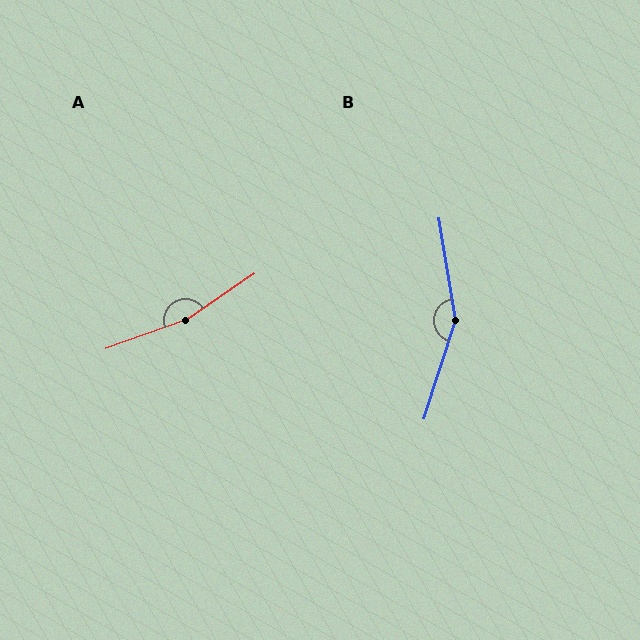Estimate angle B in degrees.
Approximately 153 degrees.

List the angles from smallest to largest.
B (153°), A (165°).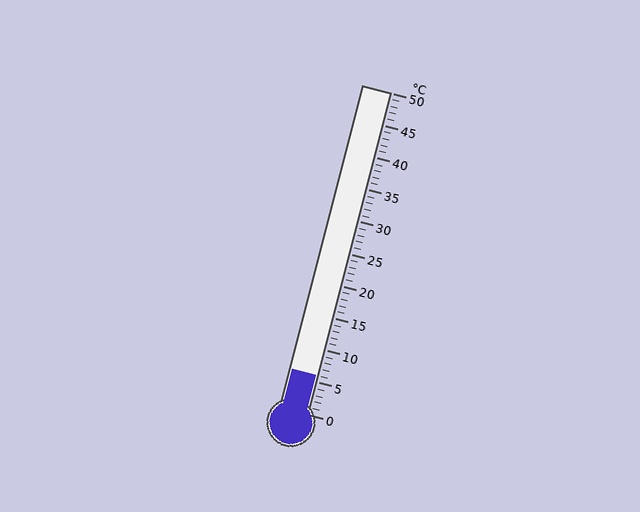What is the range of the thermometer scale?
The thermometer scale ranges from 0°C to 50°C.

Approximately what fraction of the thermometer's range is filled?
The thermometer is filled to approximately 10% of its range.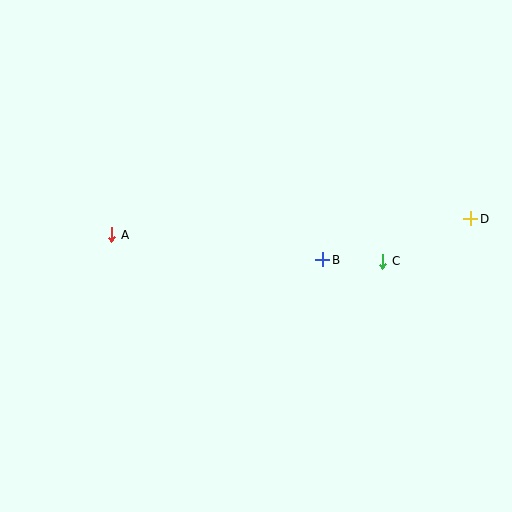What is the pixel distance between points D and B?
The distance between D and B is 153 pixels.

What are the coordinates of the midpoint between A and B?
The midpoint between A and B is at (217, 247).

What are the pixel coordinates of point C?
Point C is at (383, 261).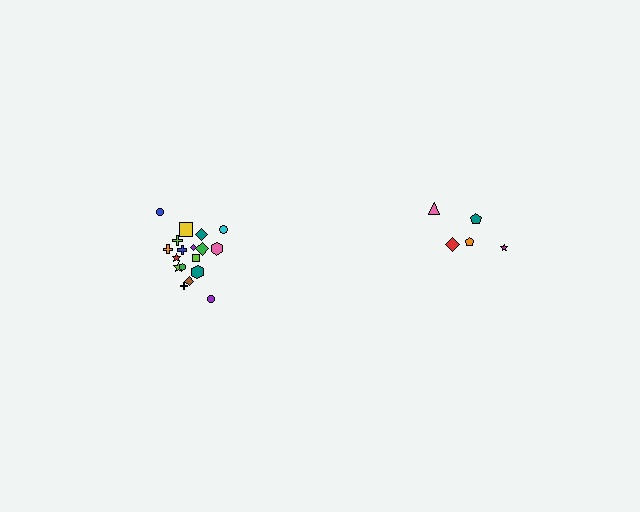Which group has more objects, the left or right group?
The left group.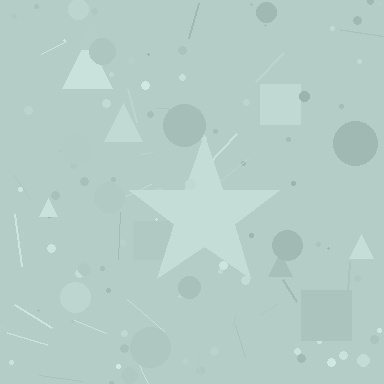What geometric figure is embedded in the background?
A star is embedded in the background.